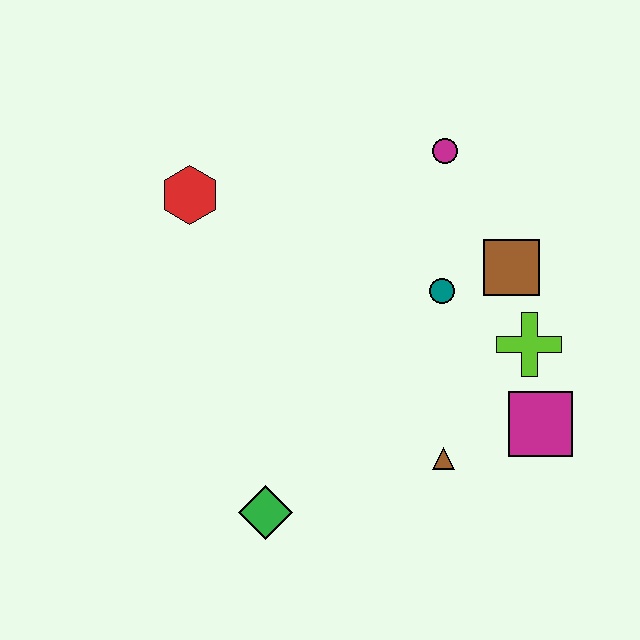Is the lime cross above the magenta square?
Yes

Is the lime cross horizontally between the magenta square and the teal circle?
Yes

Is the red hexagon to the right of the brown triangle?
No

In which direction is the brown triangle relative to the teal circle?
The brown triangle is below the teal circle.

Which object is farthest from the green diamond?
The magenta circle is farthest from the green diamond.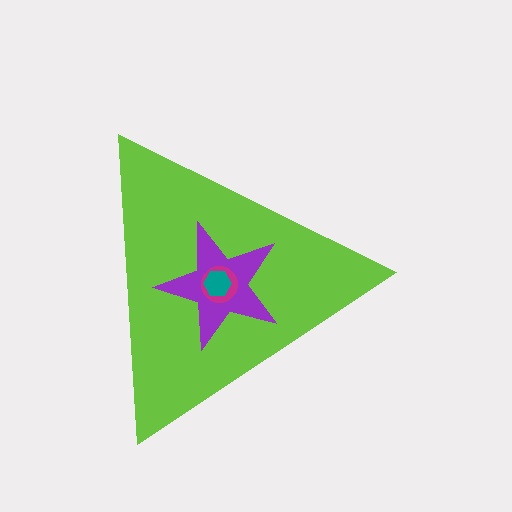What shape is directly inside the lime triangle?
The purple star.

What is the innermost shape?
The teal hexagon.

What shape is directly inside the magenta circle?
The teal hexagon.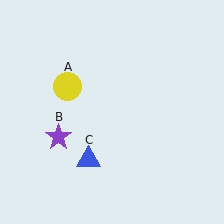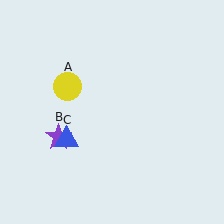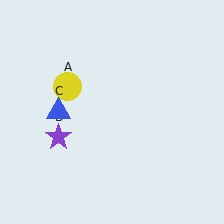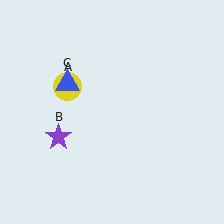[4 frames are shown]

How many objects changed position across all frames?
1 object changed position: blue triangle (object C).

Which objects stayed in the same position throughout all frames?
Yellow circle (object A) and purple star (object B) remained stationary.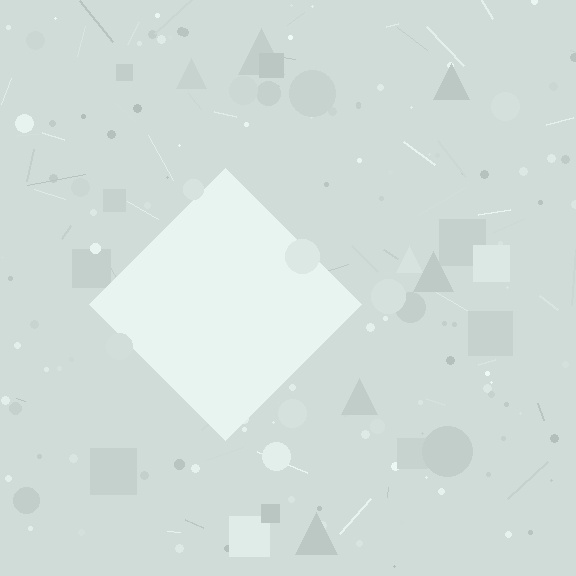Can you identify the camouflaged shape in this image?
The camouflaged shape is a diamond.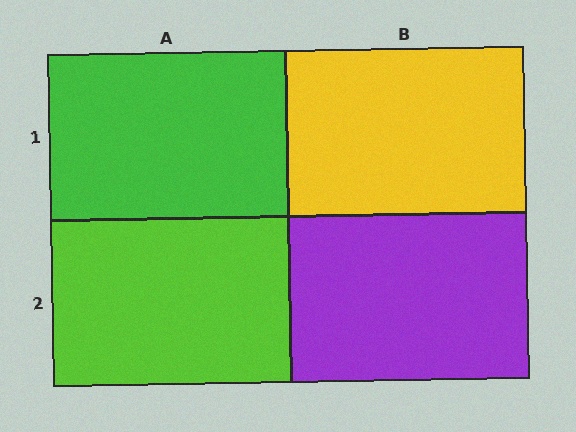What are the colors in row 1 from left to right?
Green, yellow.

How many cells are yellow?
1 cell is yellow.